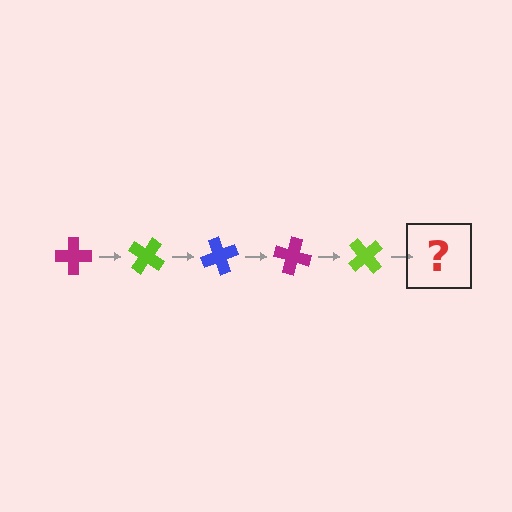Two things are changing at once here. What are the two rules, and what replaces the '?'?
The two rules are that it rotates 35 degrees each step and the color cycles through magenta, lime, and blue. The '?' should be a blue cross, rotated 175 degrees from the start.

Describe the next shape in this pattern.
It should be a blue cross, rotated 175 degrees from the start.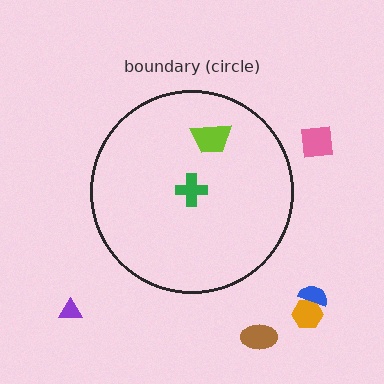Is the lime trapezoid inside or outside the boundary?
Inside.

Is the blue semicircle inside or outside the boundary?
Outside.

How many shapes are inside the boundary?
2 inside, 5 outside.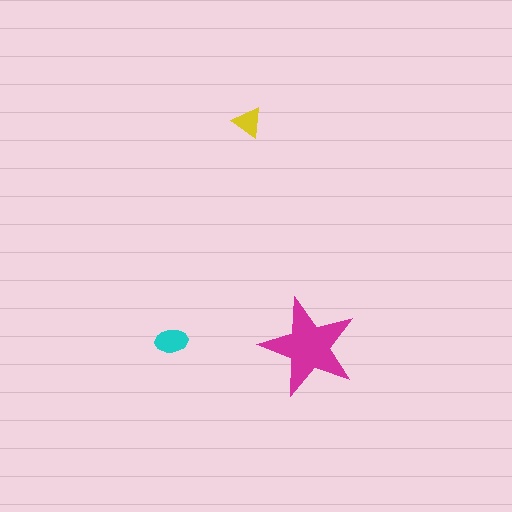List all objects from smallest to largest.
The yellow triangle, the cyan ellipse, the magenta star.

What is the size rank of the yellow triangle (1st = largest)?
3rd.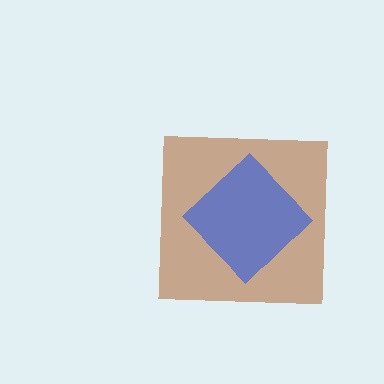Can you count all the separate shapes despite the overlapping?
Yes, there are 2 separate shapes.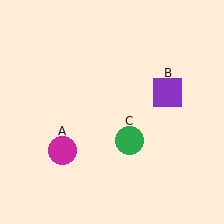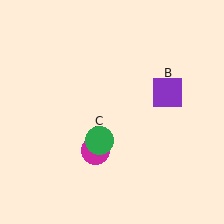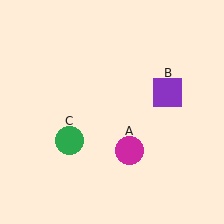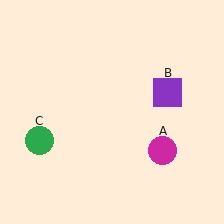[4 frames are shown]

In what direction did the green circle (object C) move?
The green circle (object C) moved left.